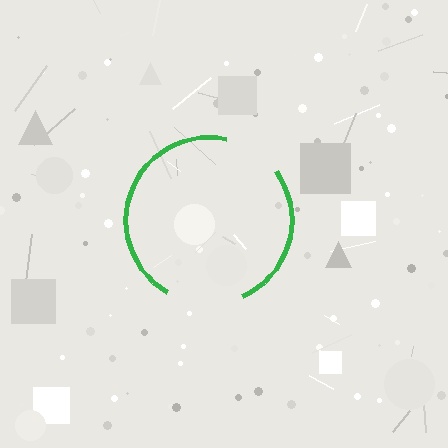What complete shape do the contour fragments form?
The contour fragments form a circle.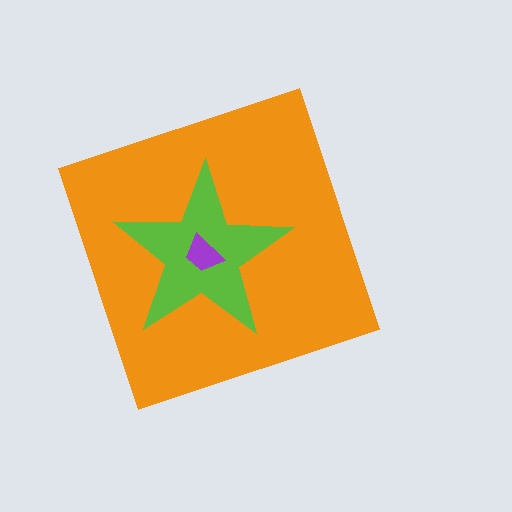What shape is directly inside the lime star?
The purple trapezoid.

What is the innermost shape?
The purple trapezoid.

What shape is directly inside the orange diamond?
The lime star.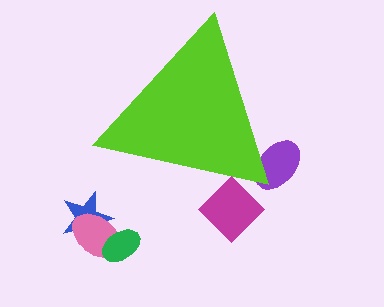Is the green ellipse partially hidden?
No, the green ellipse is fully visible.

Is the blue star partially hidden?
No, the blue star is fully visible.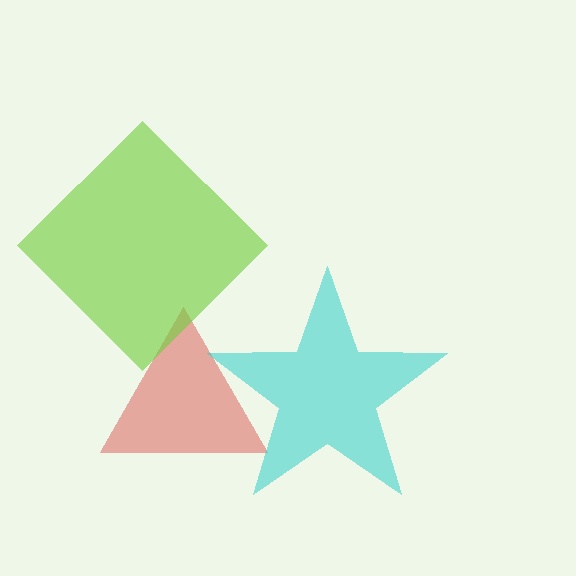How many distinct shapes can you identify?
There are 3 distinct shapes: a red triangle, a lime diamond, a cyan star.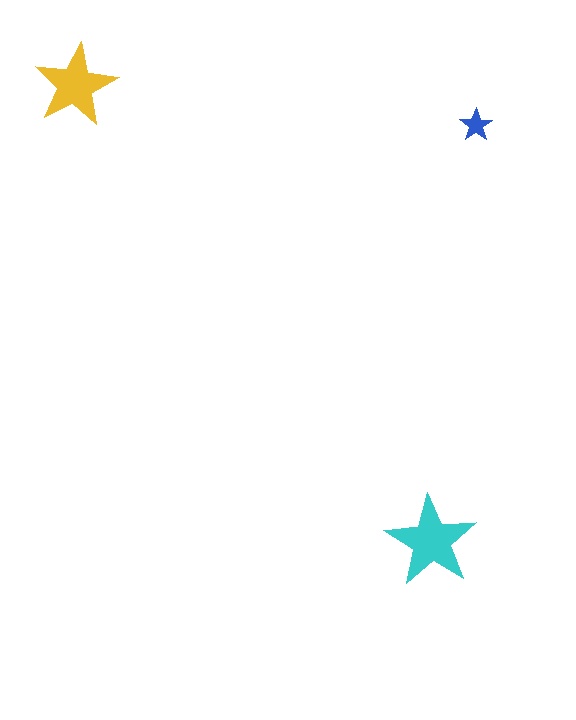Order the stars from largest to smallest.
the cyan one, the yellow one, the blue one.